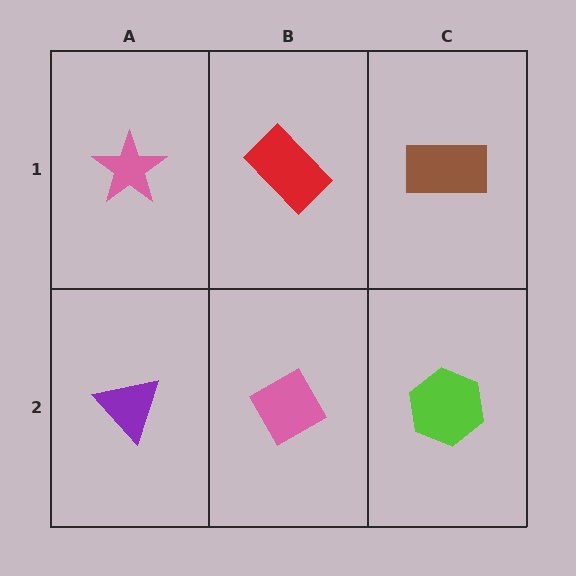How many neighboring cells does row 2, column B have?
3.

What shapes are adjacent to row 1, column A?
A purple triangle (row 2, column A), a red rectangle (row 1, column B).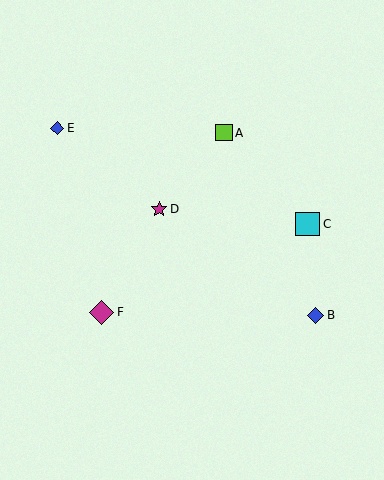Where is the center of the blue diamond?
The center of the blue diamond is at (316, 315).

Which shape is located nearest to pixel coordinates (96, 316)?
The magenta diamond (labeled F) at (102, 312) is nearest to that location.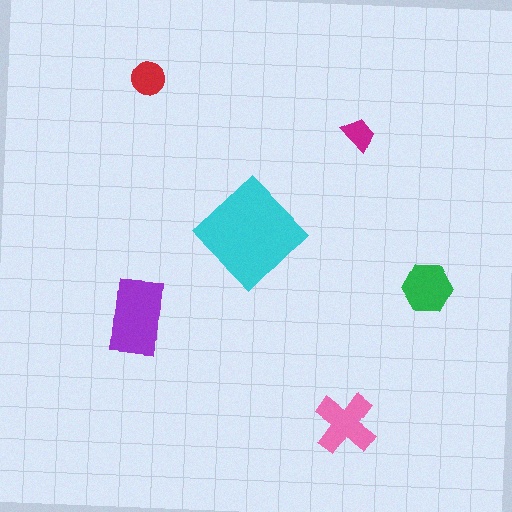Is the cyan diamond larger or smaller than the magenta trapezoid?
Larger.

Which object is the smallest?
The magenta trapezoid.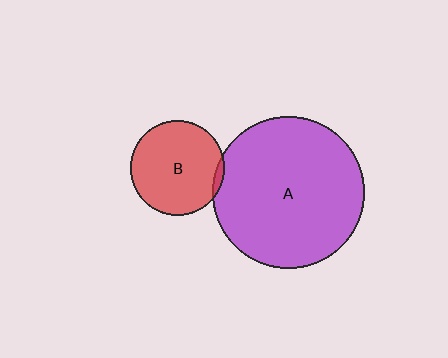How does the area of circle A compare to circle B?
Approximately 2.6 times.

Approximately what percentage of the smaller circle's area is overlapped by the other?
Approximately 5%.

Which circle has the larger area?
Circle A (purple).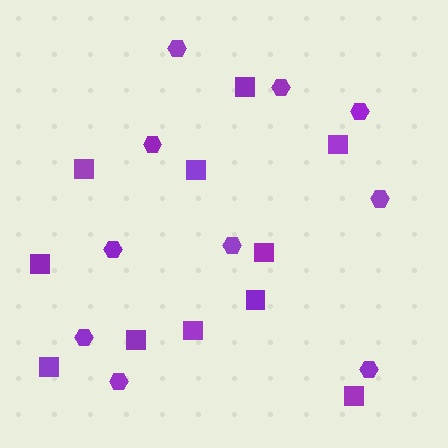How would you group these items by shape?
There are 2 groups: one group of hexagons (10) and one group of squares (11).